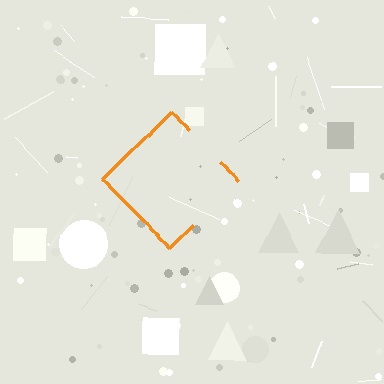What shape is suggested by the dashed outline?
The dashed outline suggests a diamond.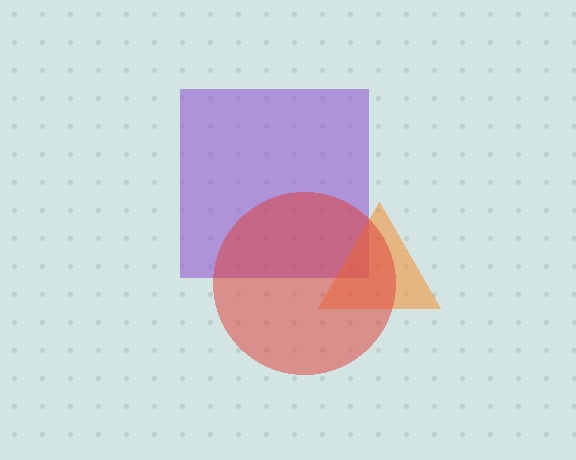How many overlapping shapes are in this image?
There are 3 overlapping shapes in the image.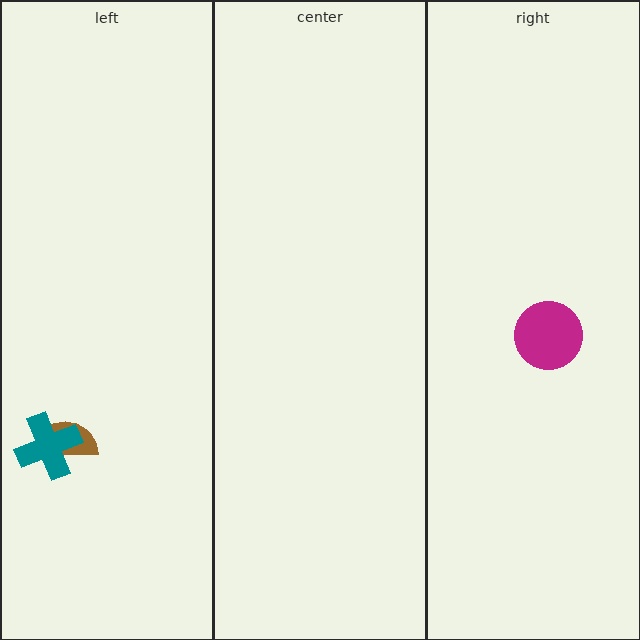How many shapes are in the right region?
1.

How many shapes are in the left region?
2.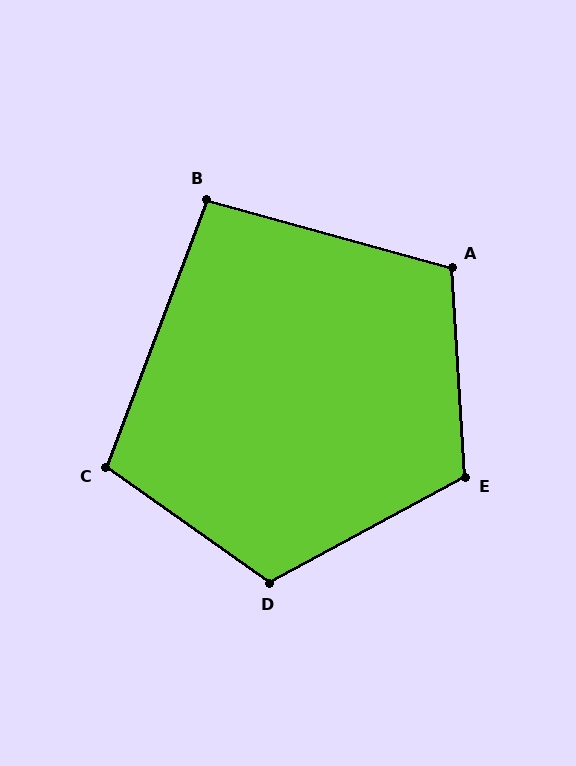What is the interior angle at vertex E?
Approximately 115 degrees (obtuse).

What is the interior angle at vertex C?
Approximately 105 degrees (obtuse).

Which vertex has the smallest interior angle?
B, at approximately 95 degrees.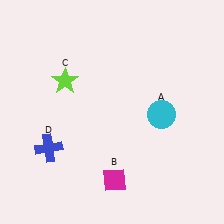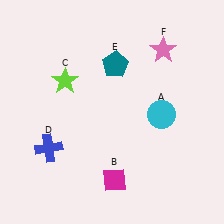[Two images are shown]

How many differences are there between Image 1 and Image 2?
There are 2 differences between the two images.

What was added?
A teal pentagon (E), a pink star (F) were added in Image 2.